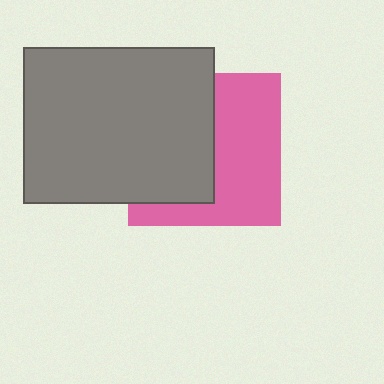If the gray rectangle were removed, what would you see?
You would see the complete pink square.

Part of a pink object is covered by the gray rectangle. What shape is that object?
It is a square.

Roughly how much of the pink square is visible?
About half of it is visible (roughly 51%).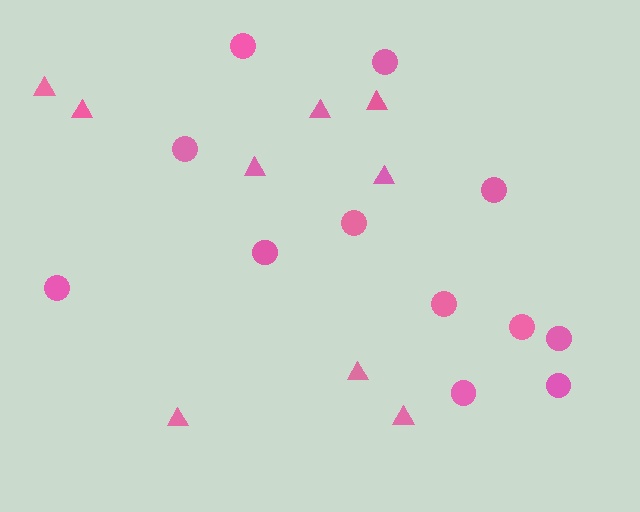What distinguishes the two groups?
There are 2 groups: one group of triangles (9) and one group of circles (12).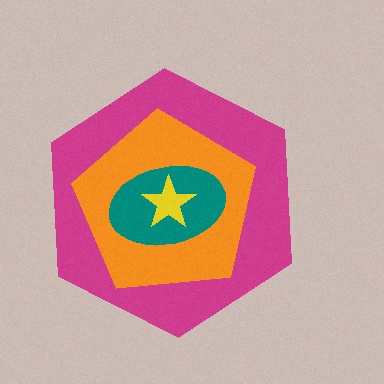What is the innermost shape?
The yellow star.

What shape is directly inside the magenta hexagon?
The orange pentagon.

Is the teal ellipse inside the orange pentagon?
Yes.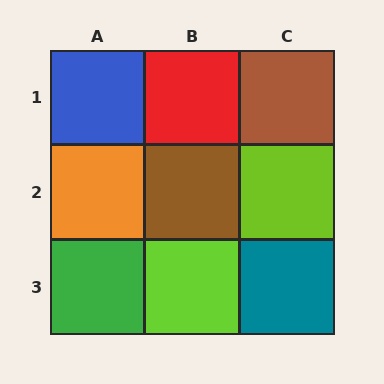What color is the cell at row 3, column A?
Green.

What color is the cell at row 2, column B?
Brown.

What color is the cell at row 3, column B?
Lime.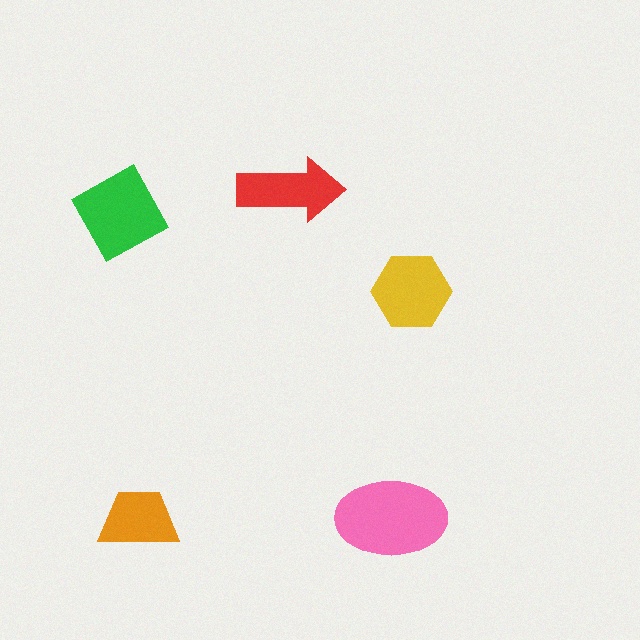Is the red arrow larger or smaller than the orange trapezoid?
Larger.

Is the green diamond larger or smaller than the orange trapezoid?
Larger.